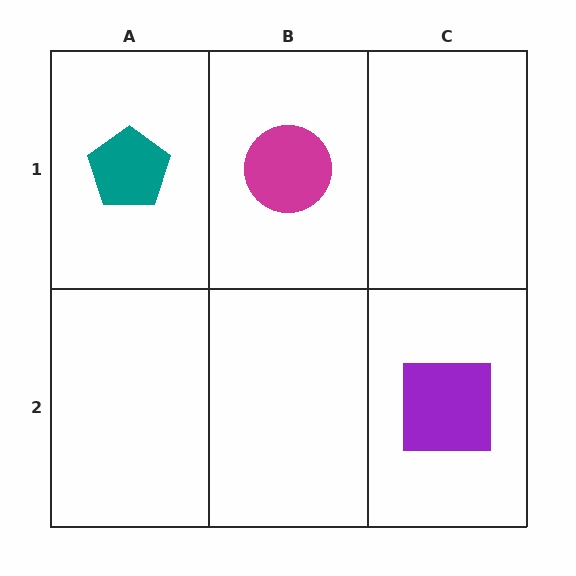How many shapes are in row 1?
2 shapes.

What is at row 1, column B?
A magenta circle.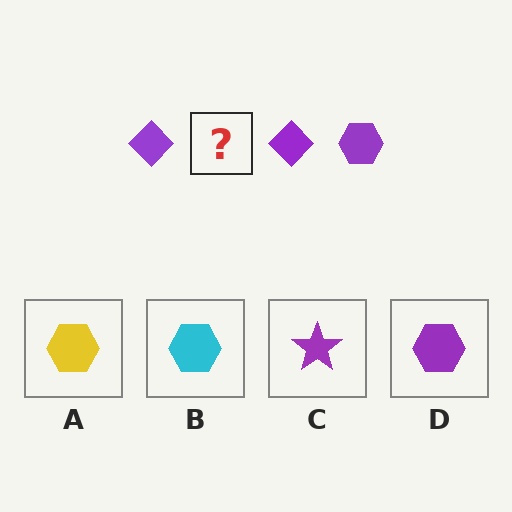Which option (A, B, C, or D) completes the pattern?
D.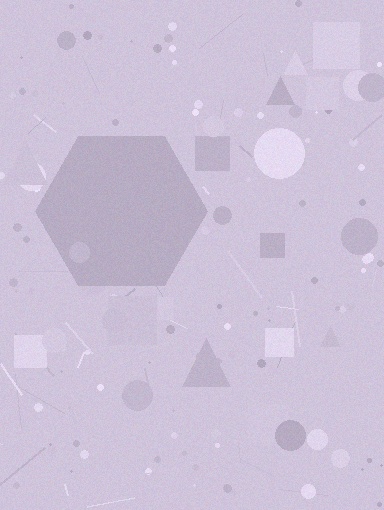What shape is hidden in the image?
A hexagon is hidden in the image.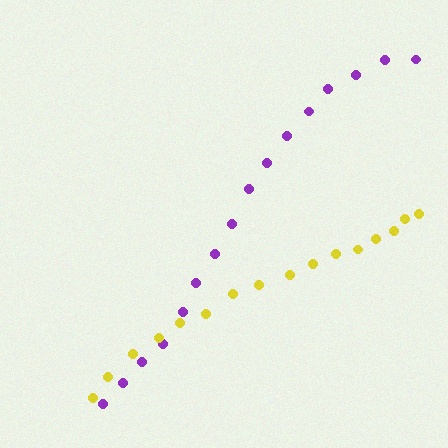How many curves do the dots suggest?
There are 2 distinct paths.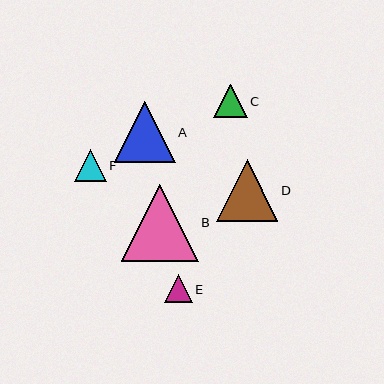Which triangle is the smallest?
Triangle E is the smallest with a size of approximately 28 pixels.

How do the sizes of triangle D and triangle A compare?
Triangle D and triangle A are approximately the same size.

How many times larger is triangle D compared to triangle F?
Triangle D is approximately 1.9 times the size of triangle F.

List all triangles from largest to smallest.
From largest to smallest: B, D, A, C, F, E.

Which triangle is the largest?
Triangle B is the largest with a size of approximately 77 pixels.